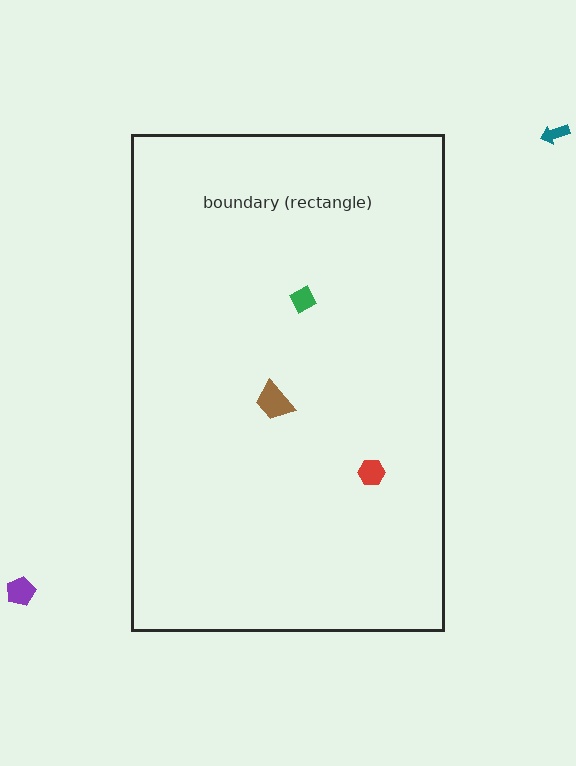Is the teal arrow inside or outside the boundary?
Outside.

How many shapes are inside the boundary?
3 inside, 2 outside.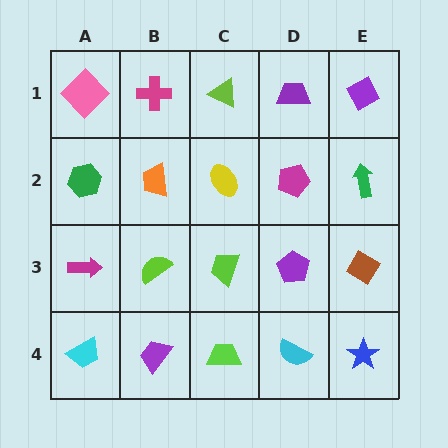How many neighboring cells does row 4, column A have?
2.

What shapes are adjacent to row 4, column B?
A lime semicircle (row 3, column B), a cyan trapezoid (row 4, column A), a lime trapezoid (row 4, column C).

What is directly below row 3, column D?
A cyan semicircle.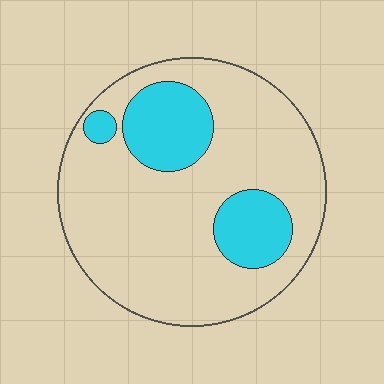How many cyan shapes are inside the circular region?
3.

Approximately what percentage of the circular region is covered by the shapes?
Approximately 20%.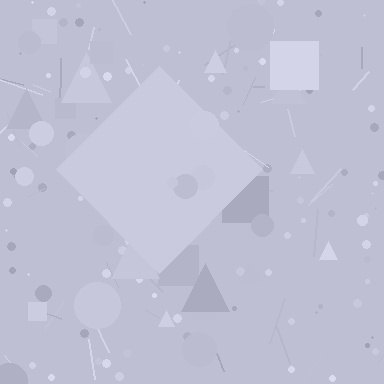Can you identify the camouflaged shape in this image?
The camouflaged shape is a diamond.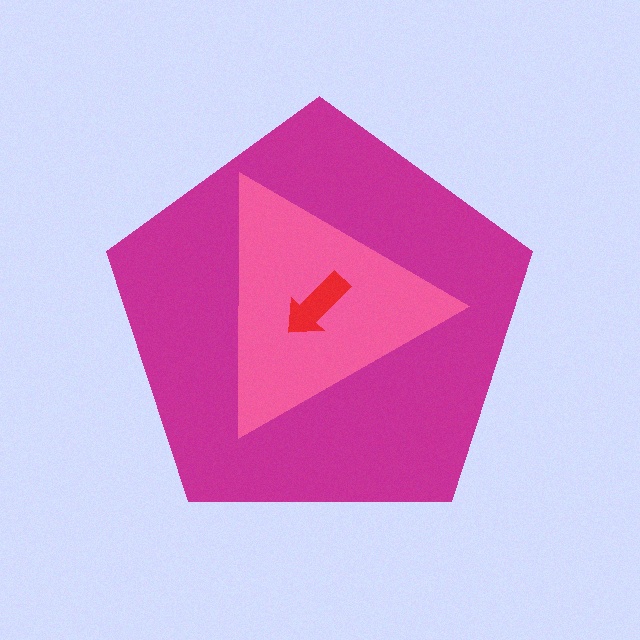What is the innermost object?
The red arrow.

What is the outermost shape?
The magenta pentagon.